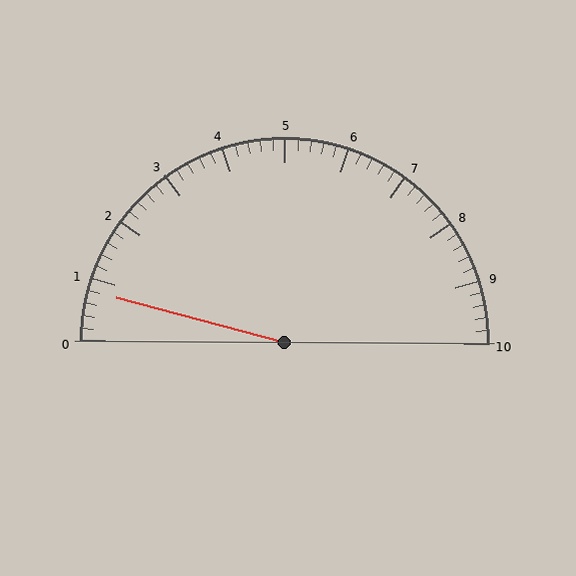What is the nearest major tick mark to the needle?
The nearest major tick mark is 1.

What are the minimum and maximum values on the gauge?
The gauge ranges from 0 to 10.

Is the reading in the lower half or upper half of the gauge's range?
The reading is in the lower half of the range (0 to 10).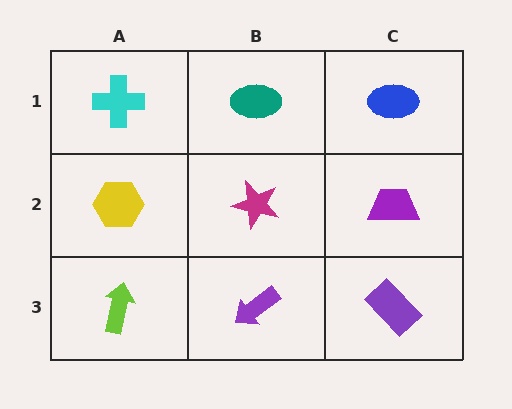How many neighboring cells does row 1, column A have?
2.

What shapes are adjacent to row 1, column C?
A purple trapezoid (row 2, column C), a teal ellipse (row 1, column B).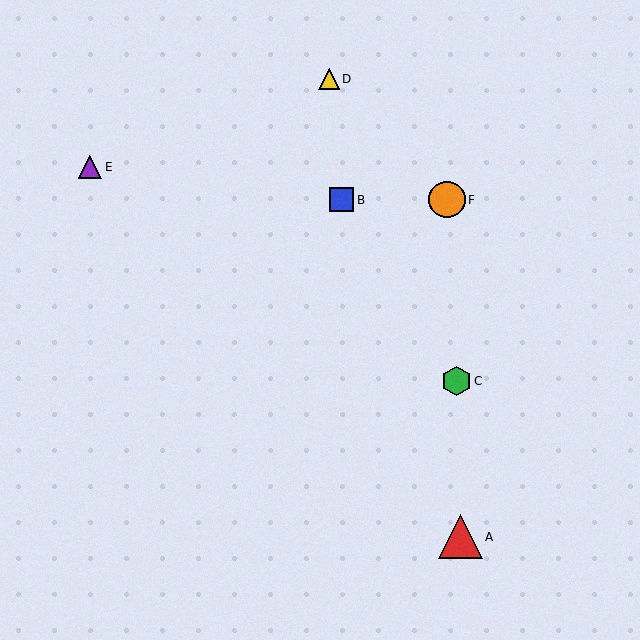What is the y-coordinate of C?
Object C is at y≈381.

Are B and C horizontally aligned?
No, B is at y≈200 and C is at y≈381.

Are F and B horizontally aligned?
Yes, both are at y≈200.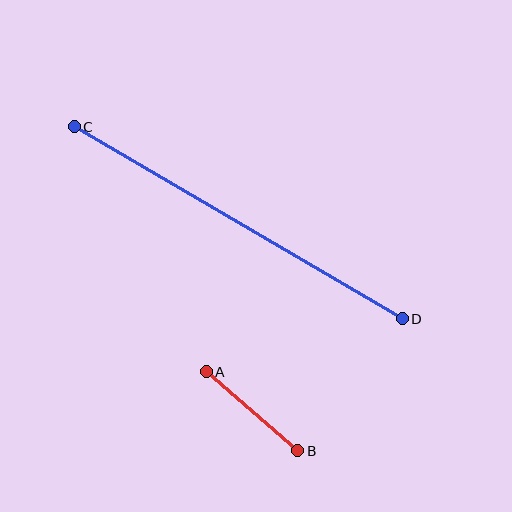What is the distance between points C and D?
The distance is approximately 380 pixels.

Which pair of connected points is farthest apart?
Points C and D are farthest apart.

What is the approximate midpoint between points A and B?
The midpoint is at approximately (252, 411) pixels.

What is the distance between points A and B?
The distance is approximately 121 pixels.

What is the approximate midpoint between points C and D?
The midpoint is at approximately (238, 223) pixels.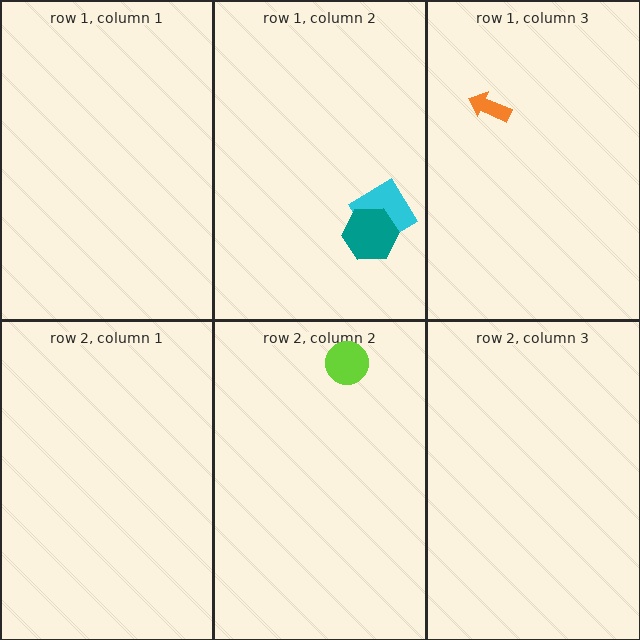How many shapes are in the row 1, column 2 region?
2.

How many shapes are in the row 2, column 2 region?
1.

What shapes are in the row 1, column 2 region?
The cyan diamond, the teal hexagon.